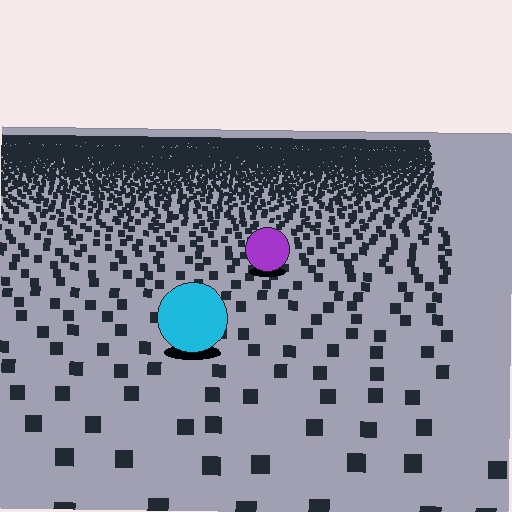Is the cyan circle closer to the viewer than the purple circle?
Yes. The cyan circle is closer — you can tell from the texture gradient: the ground texture is coarser near it.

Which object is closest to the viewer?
The cyan circle is closest. The texture marks near it are larger and more spread out.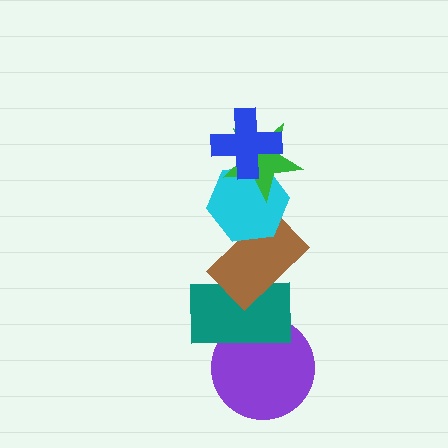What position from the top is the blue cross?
The blue cross is 1st from the top.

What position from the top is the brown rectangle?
The brown rectangle is 4th from the top.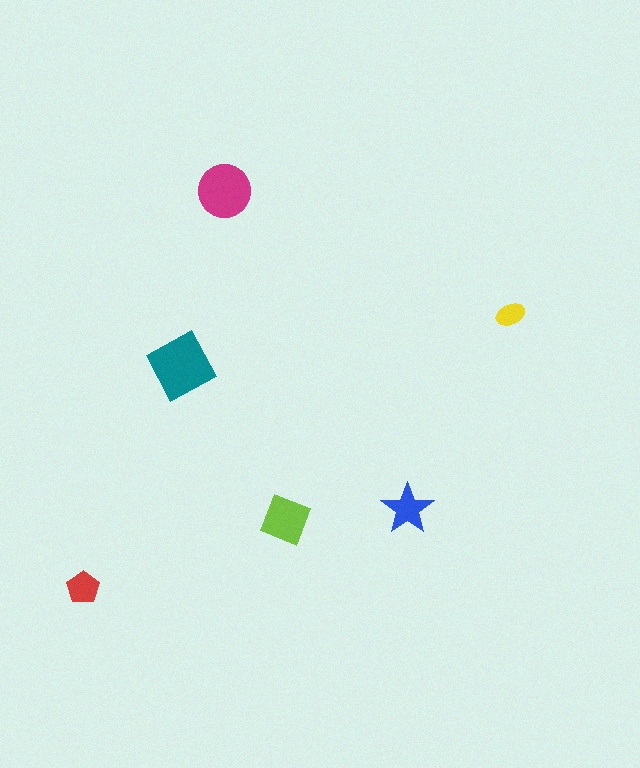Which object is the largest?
The teal diamond.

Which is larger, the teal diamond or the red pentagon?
The teal diamond.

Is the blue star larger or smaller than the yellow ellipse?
Larger.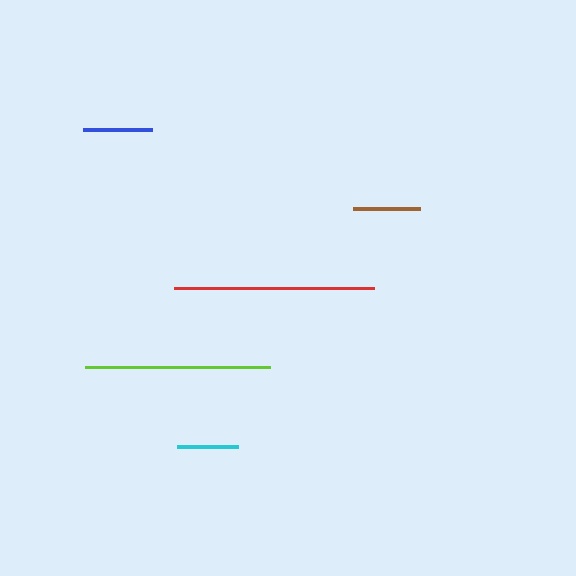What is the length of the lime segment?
The lime segment is approximately 185 pixels long.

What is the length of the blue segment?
The blue segment is approximately 69 pixels long.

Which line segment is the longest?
The red line is the longest at approximately 199 pixels.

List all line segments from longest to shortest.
From longest to shortest: red, lime, blue, brown, cyan.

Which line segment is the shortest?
The cyan line is the shortest at approximately 61 pixels.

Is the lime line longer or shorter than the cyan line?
The lime line is longer than the cyan line.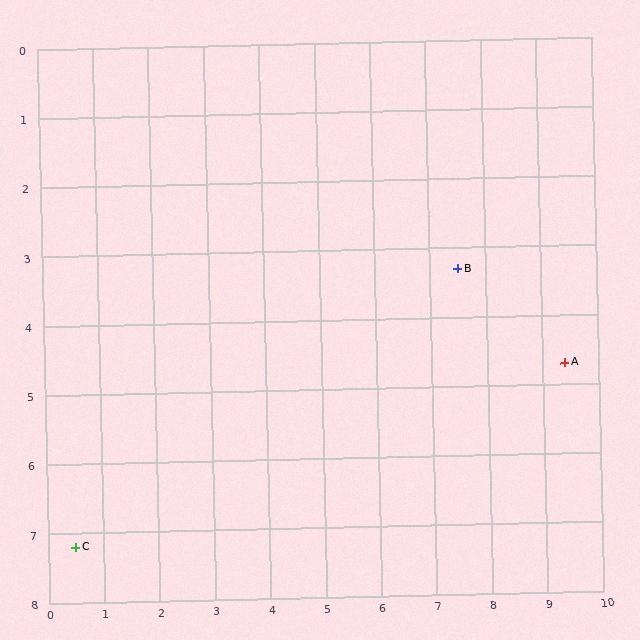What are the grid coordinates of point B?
Point B is at approximately (7.5, 3.3).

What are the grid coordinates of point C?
Point C is at approximately (0.5, 7.2).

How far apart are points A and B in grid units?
Points A and B are about 2.4 grid units apart.